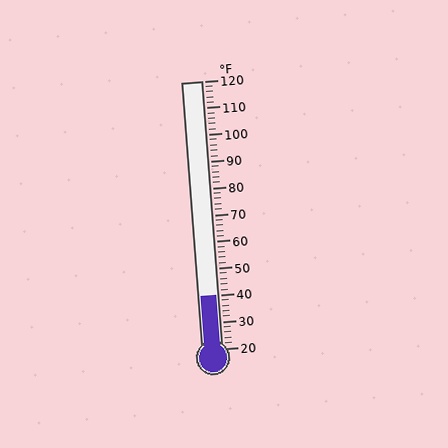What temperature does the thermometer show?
The thermometer shows approximately 40°F.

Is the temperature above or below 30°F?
The temperature is above 30°F.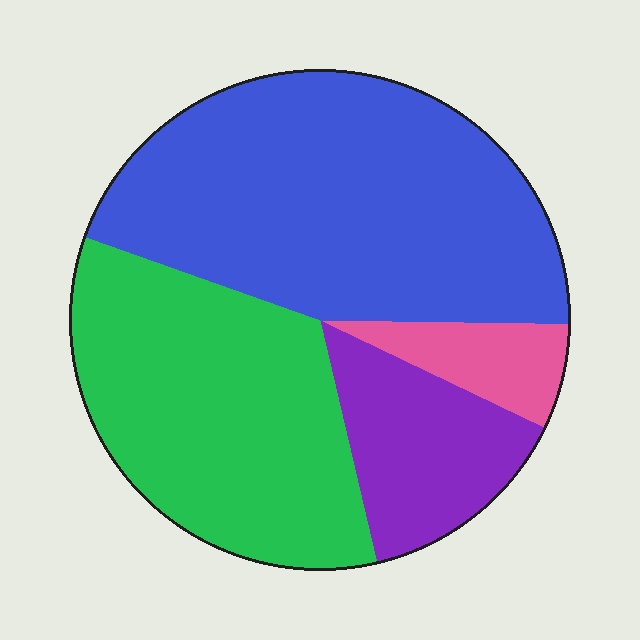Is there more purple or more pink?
Purple.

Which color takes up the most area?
Blue, at roughly 45%.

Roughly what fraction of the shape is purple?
Purple covers roughly 15% of the shape.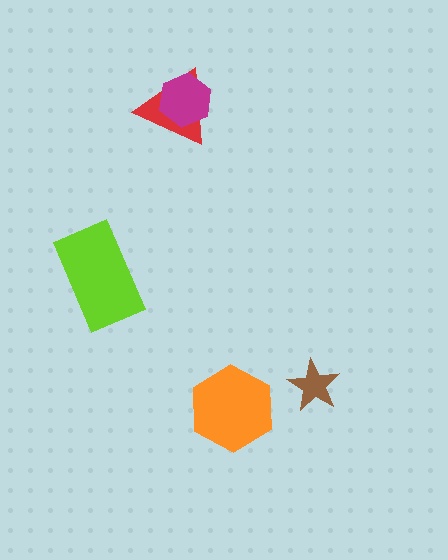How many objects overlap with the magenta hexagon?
1 object overlaps with the magenta hexagon.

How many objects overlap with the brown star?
0 objects overlap with the brown star.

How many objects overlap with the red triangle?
1 object overlaps with the red triangle.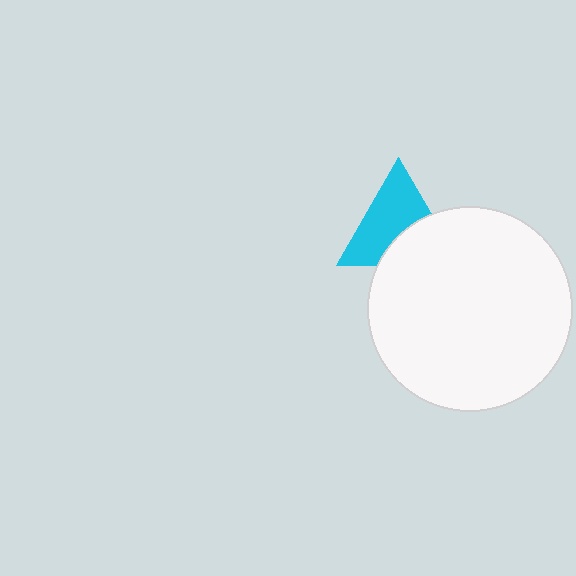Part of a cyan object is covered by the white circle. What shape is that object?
It is a triangle.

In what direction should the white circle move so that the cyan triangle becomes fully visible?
The white circle should move down. That is the shortest direction to clear the overlap and leave the cyan triangle fully visible.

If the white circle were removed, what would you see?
You would see the complete cyan triangle.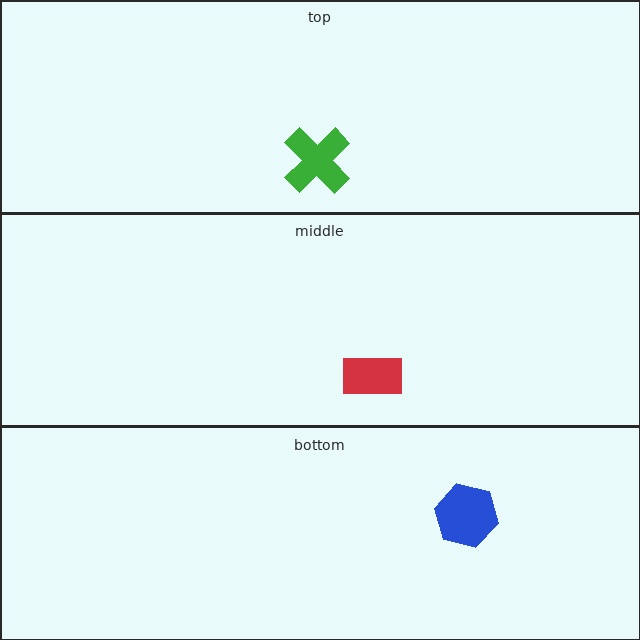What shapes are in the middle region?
The red rectangle.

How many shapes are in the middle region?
1.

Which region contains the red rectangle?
The middle region.